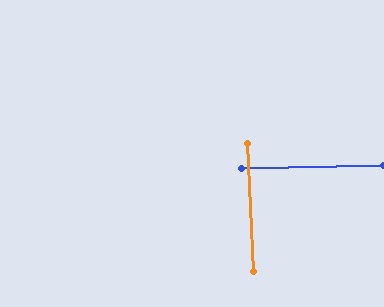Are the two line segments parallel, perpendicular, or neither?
Perpendicular — they meet at approximately 89°.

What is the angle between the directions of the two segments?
Approximately 89 degrees.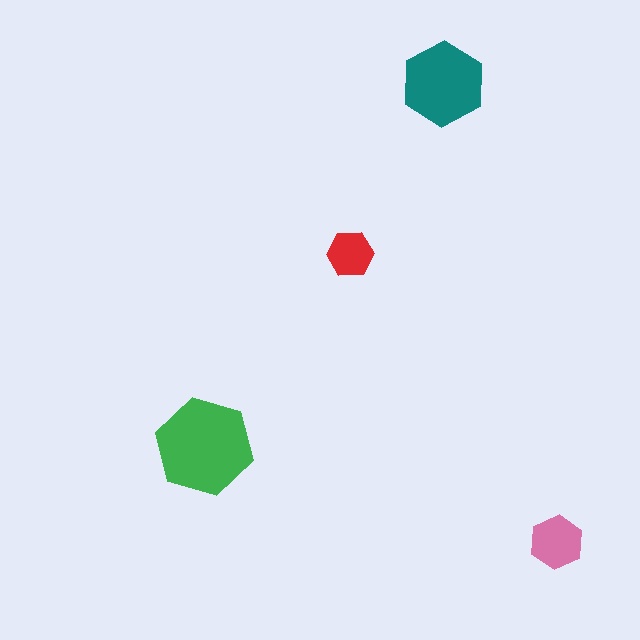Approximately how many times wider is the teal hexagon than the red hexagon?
About 2 times wider.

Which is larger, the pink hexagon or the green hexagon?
The green one.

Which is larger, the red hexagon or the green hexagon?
The green one.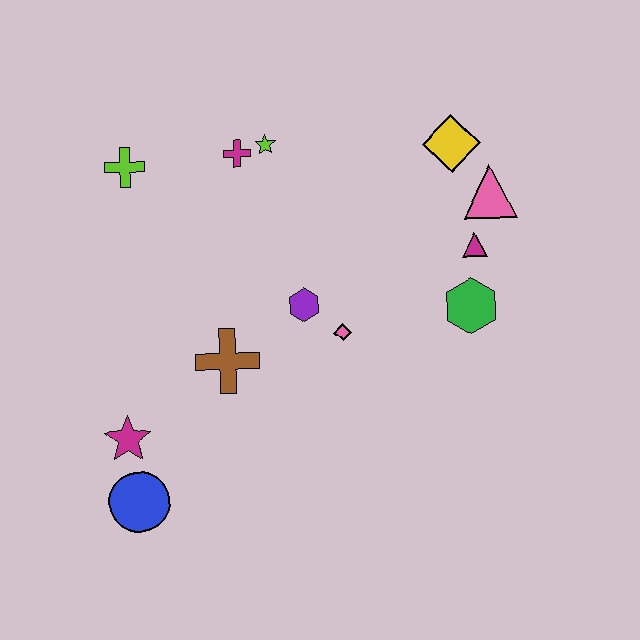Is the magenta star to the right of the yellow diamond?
No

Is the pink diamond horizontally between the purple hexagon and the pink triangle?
Yes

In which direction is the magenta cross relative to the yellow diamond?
The magenta cross is to the left of the yellow diamond.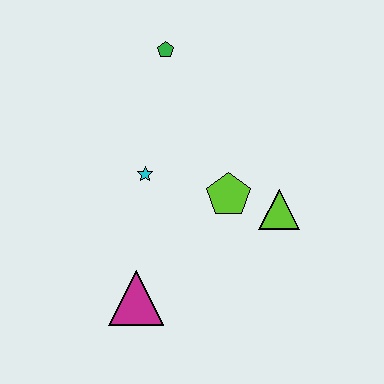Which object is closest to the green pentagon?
The cyan star is closest to the green pentagon.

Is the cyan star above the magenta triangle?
Yes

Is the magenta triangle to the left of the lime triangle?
Yes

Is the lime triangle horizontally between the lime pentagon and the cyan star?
No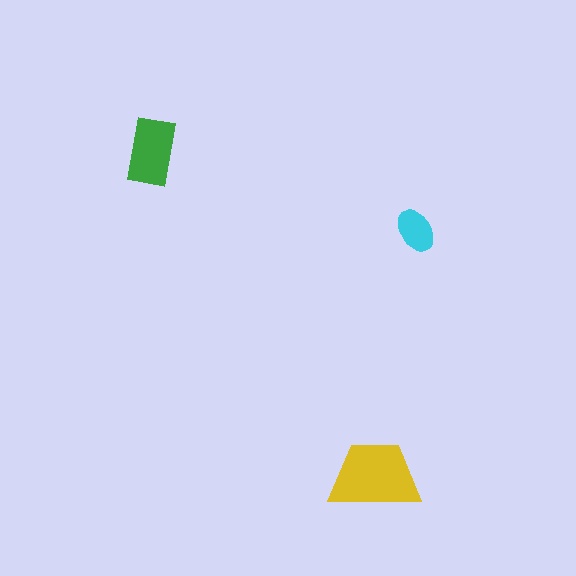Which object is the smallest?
The cyan ellipse.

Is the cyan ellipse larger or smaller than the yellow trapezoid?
Smaller.